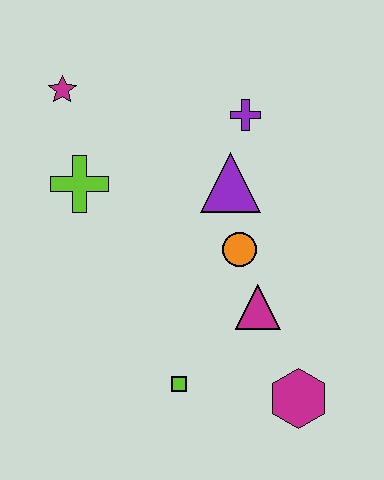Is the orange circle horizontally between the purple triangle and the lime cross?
No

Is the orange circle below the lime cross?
Yes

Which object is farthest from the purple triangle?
The magenta hexagon is farthest from the purple triangle.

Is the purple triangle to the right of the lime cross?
Yes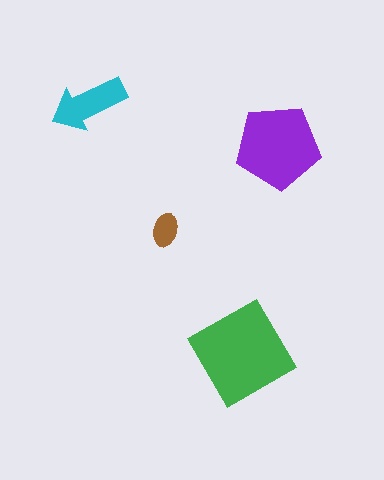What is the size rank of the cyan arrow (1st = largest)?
3rd.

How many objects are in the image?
There are 4 objects in the image.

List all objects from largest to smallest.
The green diamond, the purple pentagon, the cyan arrow, the brown ellipse.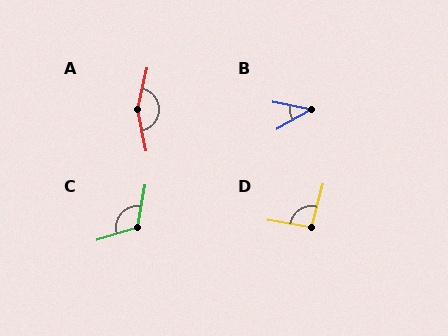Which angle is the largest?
A, at approximately 155 degrees.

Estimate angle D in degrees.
Approximately 95 degrees.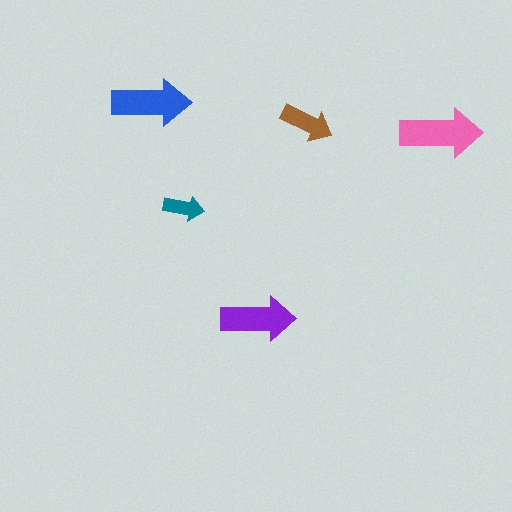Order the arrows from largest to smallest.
the pink one, the blue one, the purple one, the brown one, the teal one.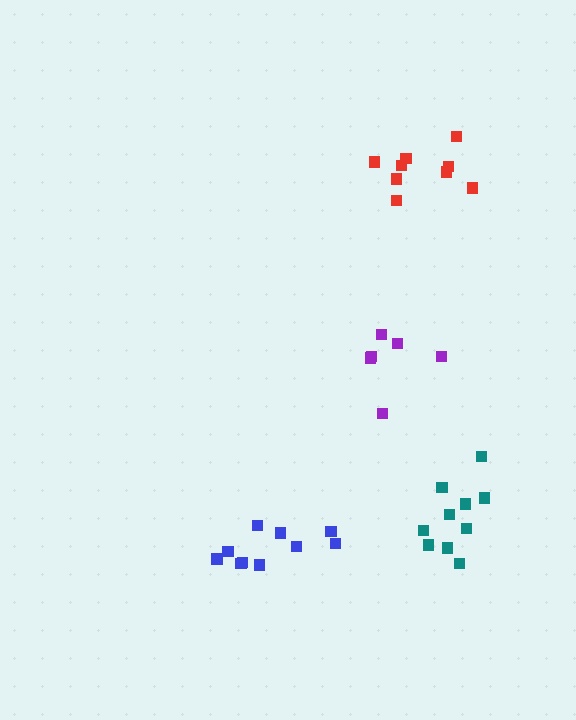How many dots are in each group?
Group 1: 10 dots, Group 2: 10 dots, Group 3: 6 dots, Group 4: 9 dots (35 total).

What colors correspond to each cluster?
The clusters are colored: blue, teal, purple, red.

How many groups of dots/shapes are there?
There are 4 groups.